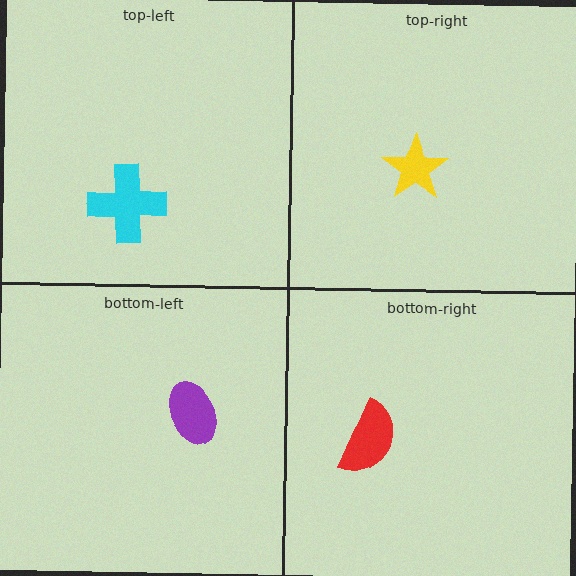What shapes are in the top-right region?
The yellow star.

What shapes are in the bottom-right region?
The red semicircle.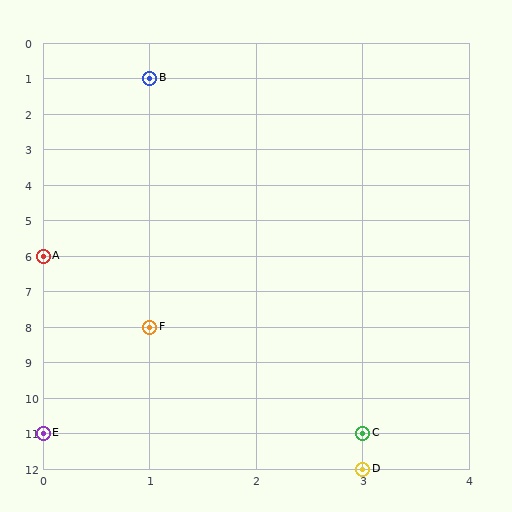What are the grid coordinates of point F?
Point F is at grid coordinates (1, 8).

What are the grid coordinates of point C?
Point C is at grid coordinates (3, 11).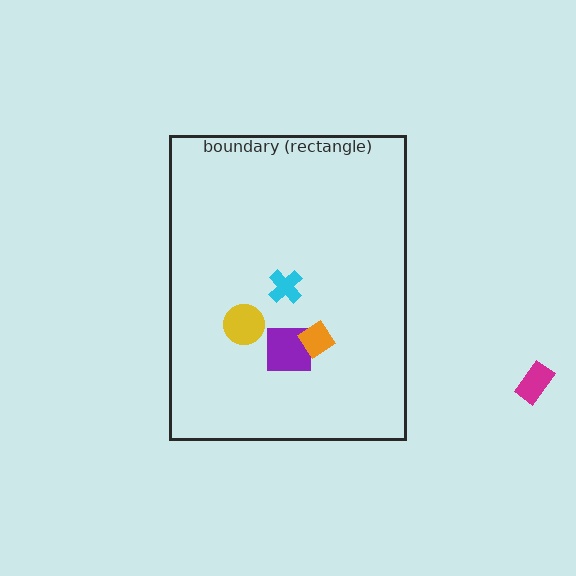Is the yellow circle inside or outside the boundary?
Inside.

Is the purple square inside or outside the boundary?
Inside.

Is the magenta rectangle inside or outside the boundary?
Outside.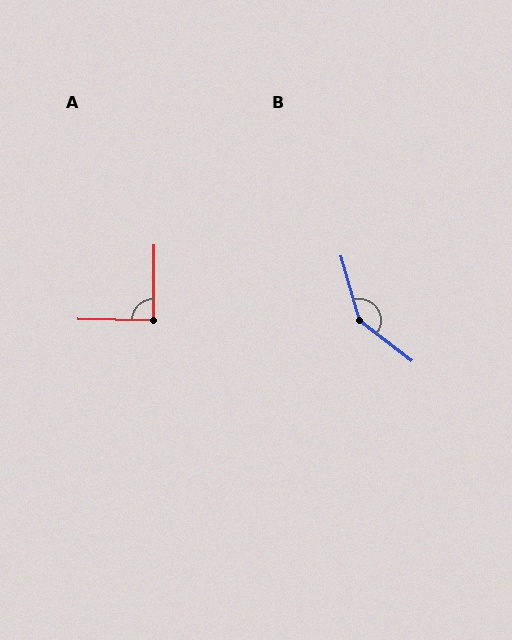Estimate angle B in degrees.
Approximately 143 degrees.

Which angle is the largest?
B, at approximately 143 degrees.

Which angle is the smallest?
A, at approximately 89 degrees.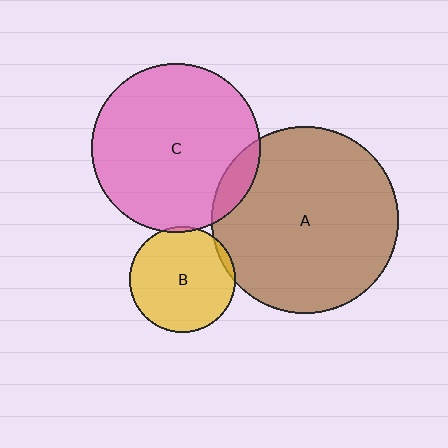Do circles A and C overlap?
Yes.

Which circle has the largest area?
Circle A (brown).